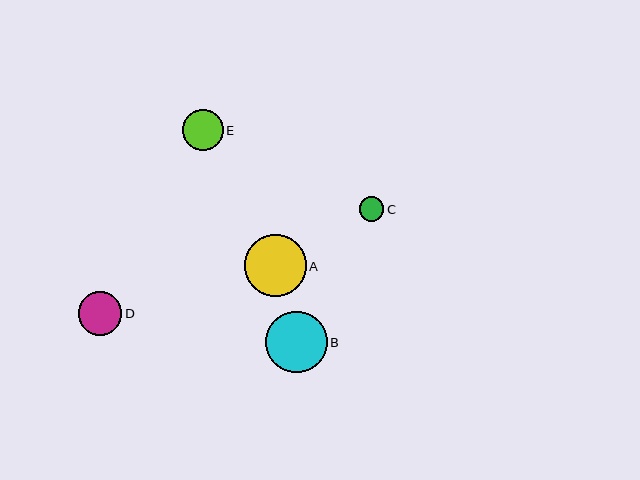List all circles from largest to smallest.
From largest to smallest: A, B, D, E, C.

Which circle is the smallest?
Circle C is the smallest with a size of approximately 25 pixels.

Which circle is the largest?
Circle A is the largest with a size of approximately 62 pixels.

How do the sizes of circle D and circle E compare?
Circle D and circle E are approximately the same size.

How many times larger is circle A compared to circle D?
Circle A is approximately 1.4 times the size of circle D.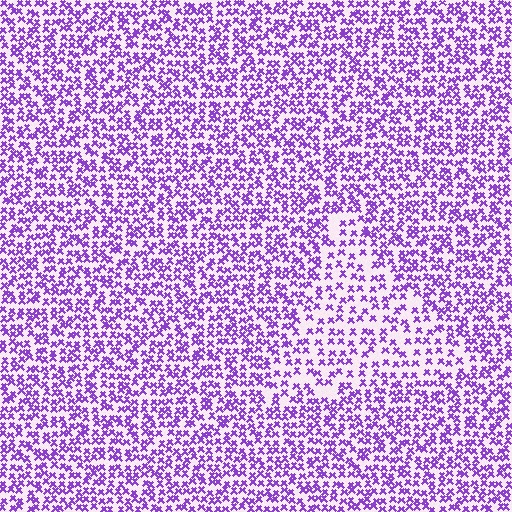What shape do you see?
I see a triangle.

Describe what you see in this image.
The image contains small purple elements arranged at two different densities. A triangle-shaped region is visible where the elements are less densely packed than the surrounding area.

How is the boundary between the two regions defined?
The boundary is defined by a change in element density (approximately 1.7x ratio). All elements are the same color, size, and shape.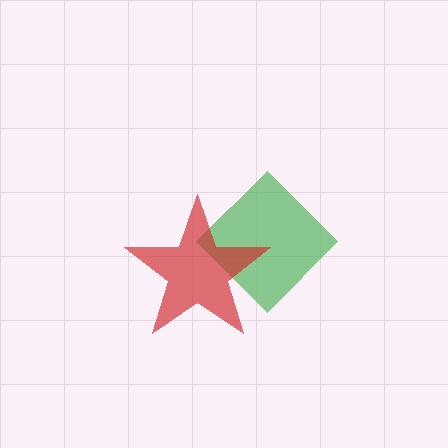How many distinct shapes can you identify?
There are 2 distinct shapes: a green diamond, a red star.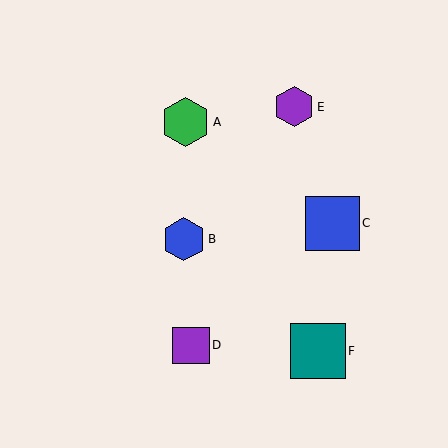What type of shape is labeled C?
Shape C is a blue square.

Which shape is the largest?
The teal square (labeled F) is the largest.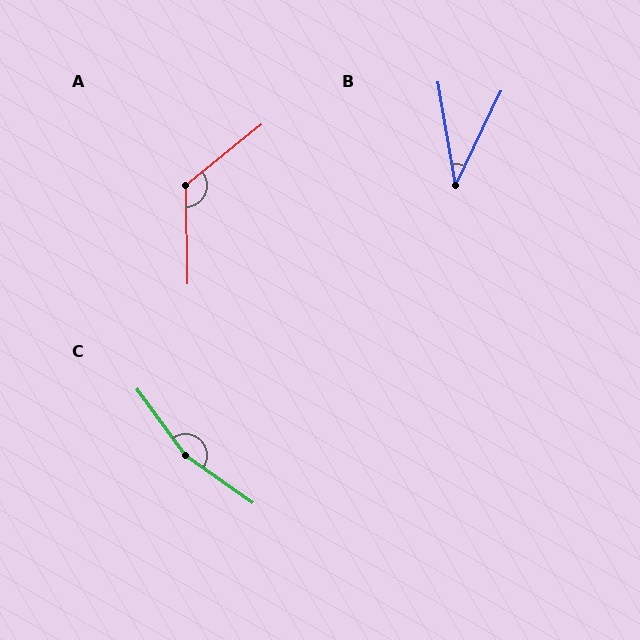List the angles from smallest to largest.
B (35°), A (128°), C (161°).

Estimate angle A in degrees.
Approximately 128 degrees.